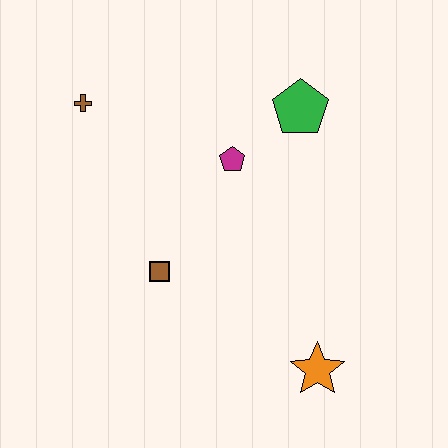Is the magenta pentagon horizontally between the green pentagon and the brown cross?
Yes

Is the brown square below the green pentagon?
Yes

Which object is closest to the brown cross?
The magenta pentagon is closest to the brown cross.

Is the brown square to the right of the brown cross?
Yes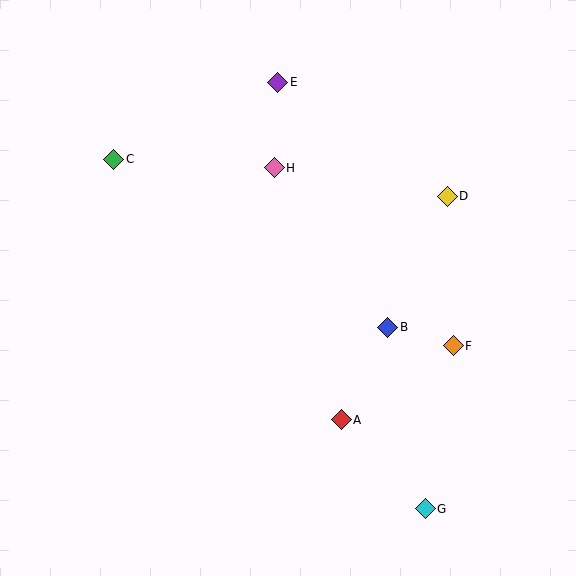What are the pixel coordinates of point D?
Point D is at (447, 196).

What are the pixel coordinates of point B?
Point B is at (388, 327).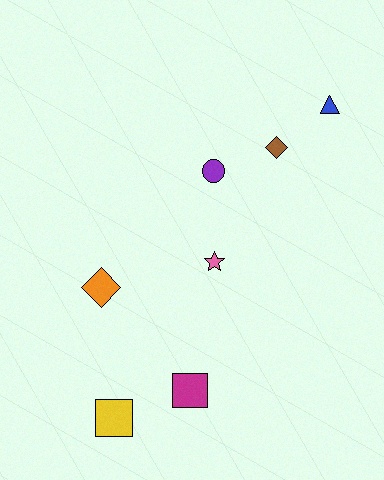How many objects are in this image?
There are 7 objects.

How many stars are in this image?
There is 1 star.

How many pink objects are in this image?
There is 1 pink object.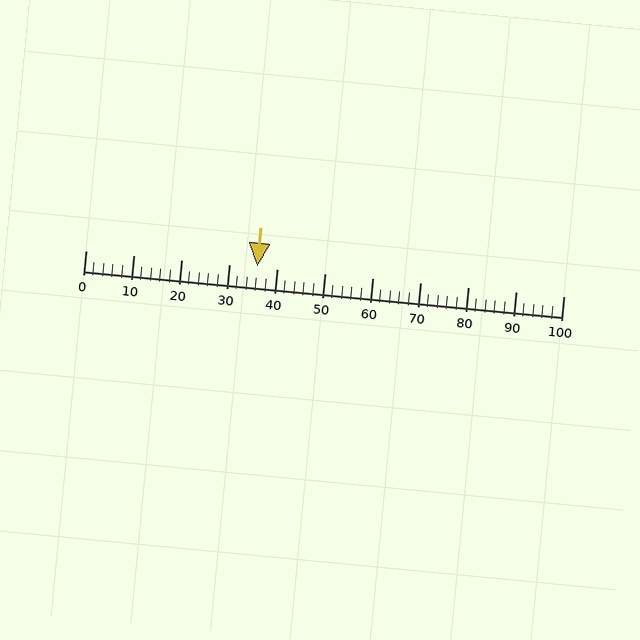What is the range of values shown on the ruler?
The ruler shows values from 0 to 100.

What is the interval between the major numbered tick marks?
The major tick marks are spaced 10 units apart.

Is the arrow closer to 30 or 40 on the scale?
The arrow is closer to 40.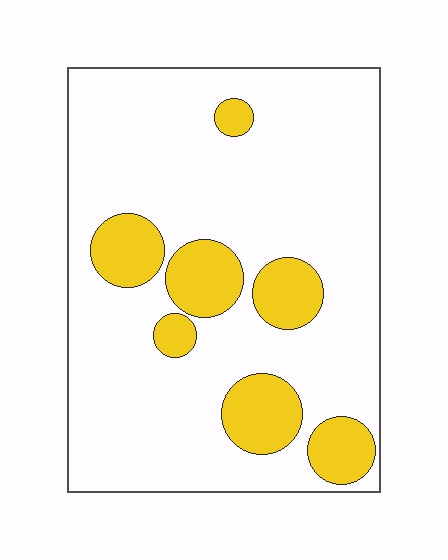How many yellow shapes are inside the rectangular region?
7.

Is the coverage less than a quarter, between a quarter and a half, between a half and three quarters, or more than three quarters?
Less than a quarter.